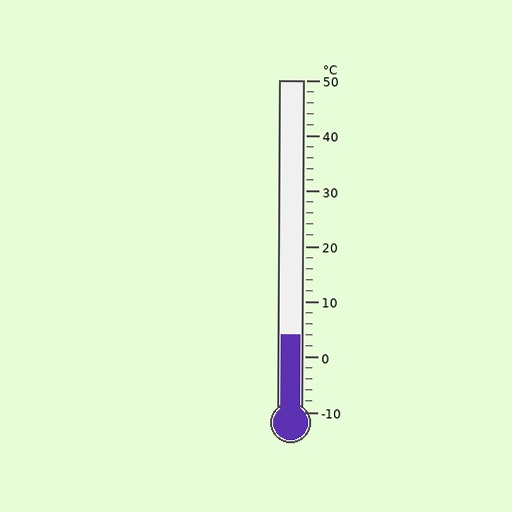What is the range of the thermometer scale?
The thermometer scale ranges from -10°C to 50°C.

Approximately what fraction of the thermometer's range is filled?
The thermometer is filled to approximately 25% of its range.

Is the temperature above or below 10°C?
The temperature is below 10°C.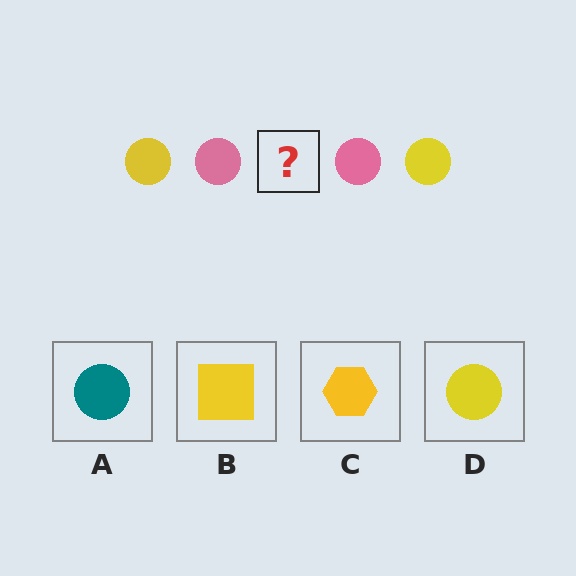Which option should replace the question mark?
Option D.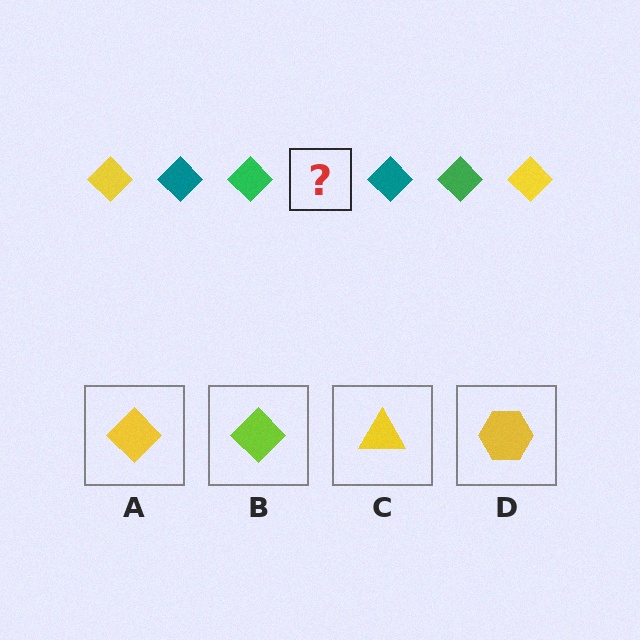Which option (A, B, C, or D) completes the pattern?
A.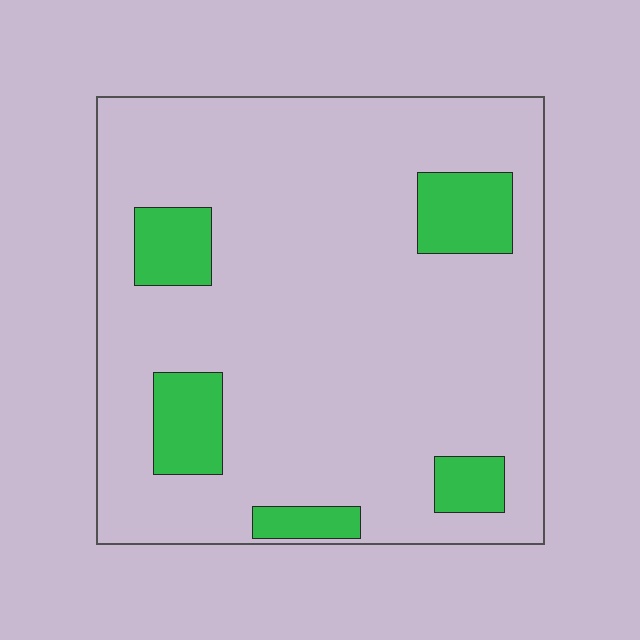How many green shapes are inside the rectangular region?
5.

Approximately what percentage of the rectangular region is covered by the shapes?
Approximately 15%.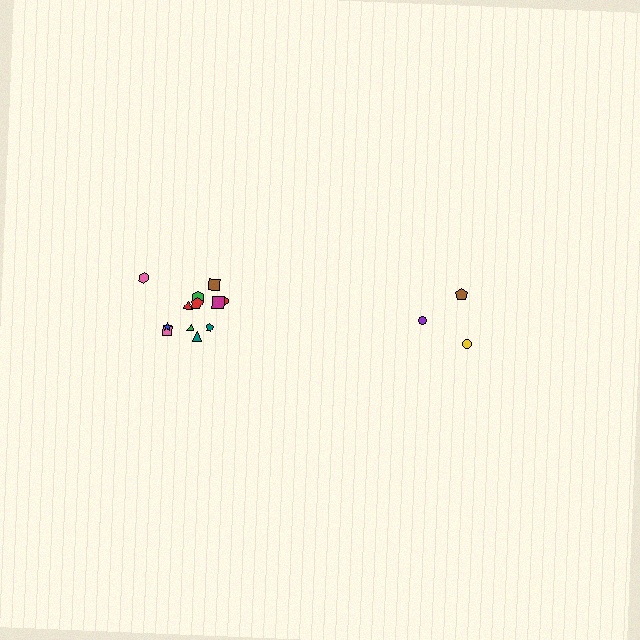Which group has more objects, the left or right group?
The left group.